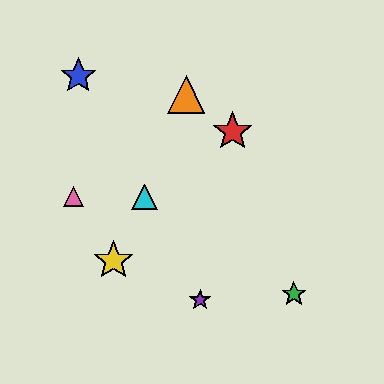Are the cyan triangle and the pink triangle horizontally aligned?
Yes, both are at y≈197.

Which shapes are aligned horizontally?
The cyan triangle, the pink triangle are aligned horizontally.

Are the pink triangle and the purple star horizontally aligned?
No, the pink triangle is at y≈197 and the purple star is at y≈300.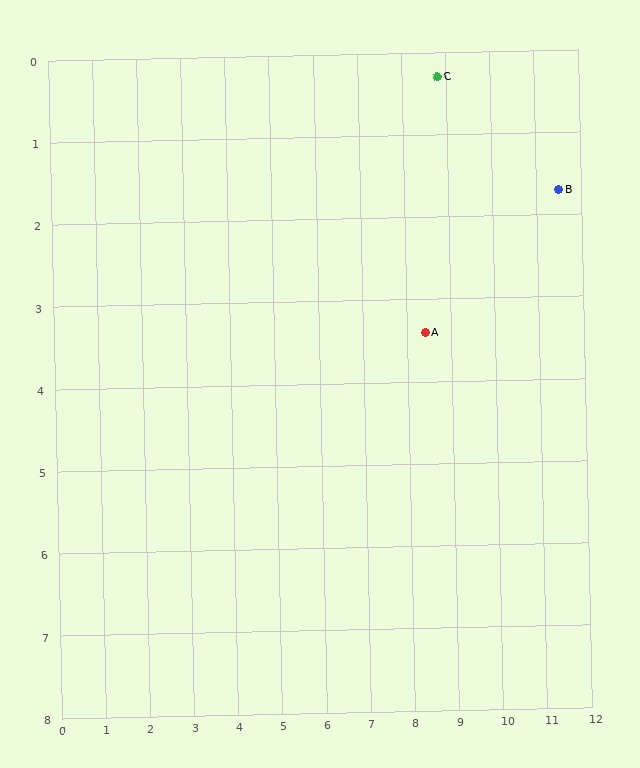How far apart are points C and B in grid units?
Points C and B are about 3.0 grid units apart.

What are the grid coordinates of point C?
Point C is at approximately (8.8, 0.3).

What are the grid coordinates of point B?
Point B is at approximately (11.5, 1.7).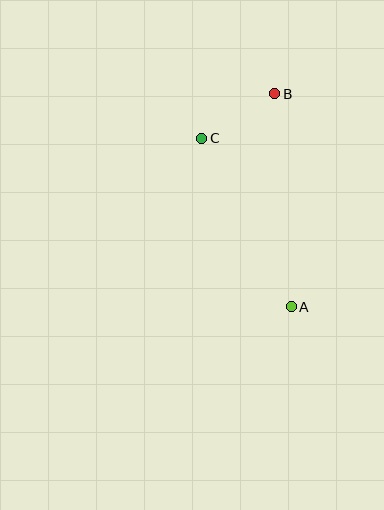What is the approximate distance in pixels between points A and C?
The distance between A and C is approximately 191 pixels.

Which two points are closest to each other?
Points B and C are closest to each other.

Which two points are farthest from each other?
Points A and B are farthest from each other.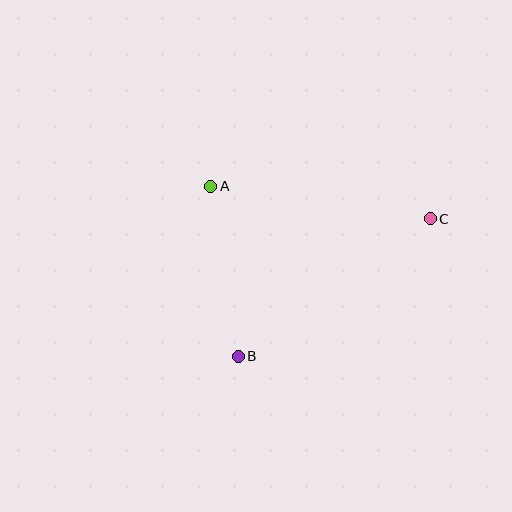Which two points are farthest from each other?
Points B and C are farthest from each other.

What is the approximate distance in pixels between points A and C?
The distance between A and C is approximately 222 pixels.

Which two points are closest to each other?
Points A and B are closest to each other.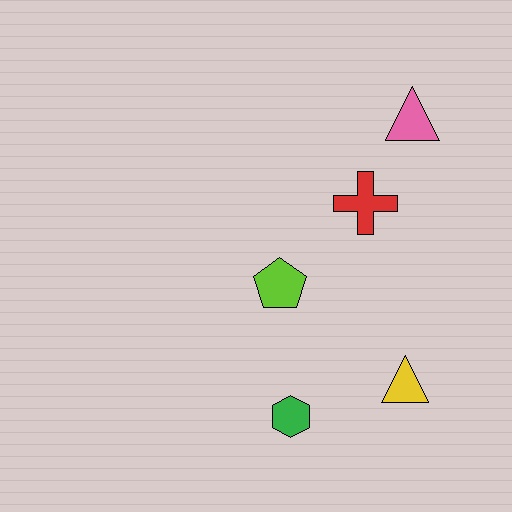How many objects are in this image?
There are 5 objects.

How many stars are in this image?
There are no stars.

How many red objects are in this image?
There is 1 red object.